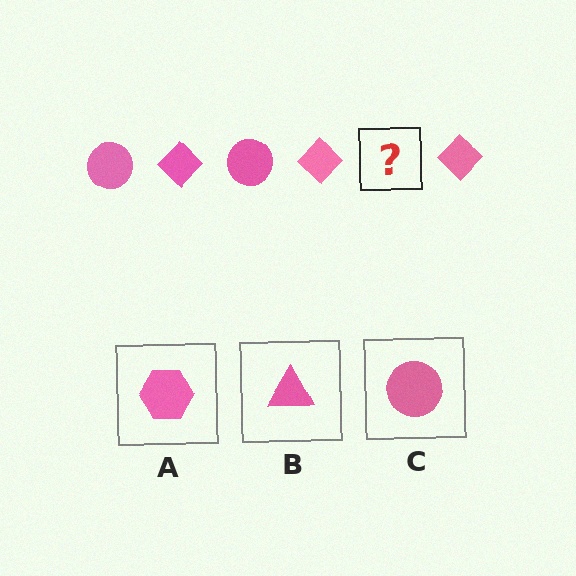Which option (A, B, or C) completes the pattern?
C.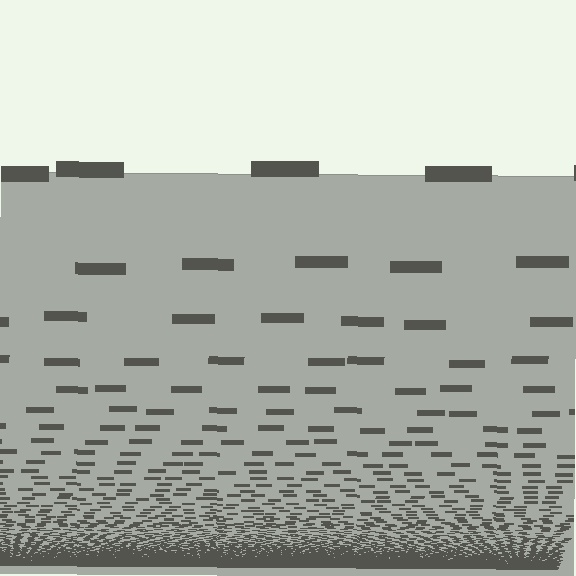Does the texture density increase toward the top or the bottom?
Density increases toward the bottom.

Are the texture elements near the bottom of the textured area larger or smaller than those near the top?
Smaller. The gradient is inverted — elements near the bottom are smaller and denser.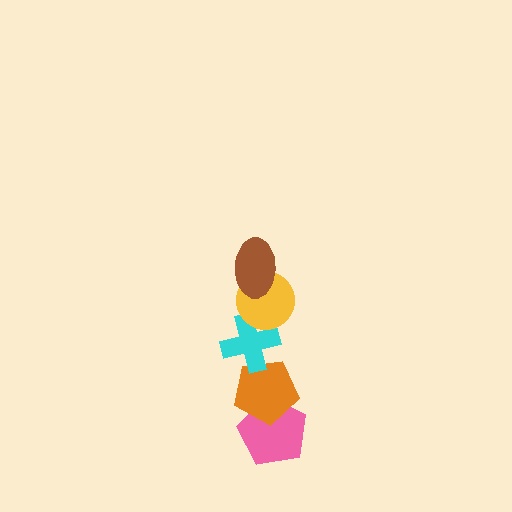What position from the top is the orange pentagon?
The orange pentagon is 4th from the top.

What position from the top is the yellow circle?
The yellow circle is 2nd from the top.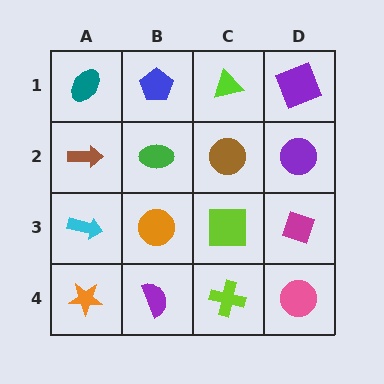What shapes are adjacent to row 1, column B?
A green ellipse (row 2, column B), a teal ellipse (row 1, column A), a lime triangle (row 1, column C).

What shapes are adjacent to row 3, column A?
A brown arrow (row 2, column A), an orange star (row 4, column A), an orange circle (row 3, column B).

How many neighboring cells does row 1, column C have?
3.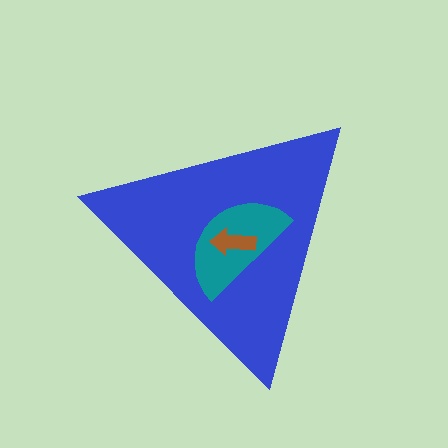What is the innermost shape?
The brown arrow.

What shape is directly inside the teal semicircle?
The brown arrow.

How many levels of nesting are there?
3.